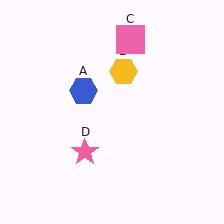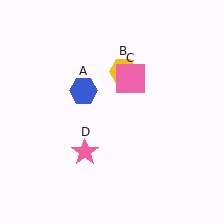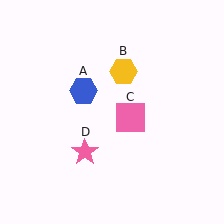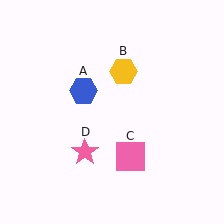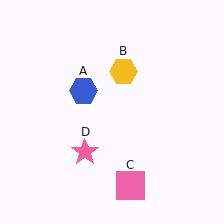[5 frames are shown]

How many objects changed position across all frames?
1 object changed position: pink square (object C).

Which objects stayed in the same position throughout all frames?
Blue hexagon (object A) and yellow hexagon (object B) and pink star (object D) remained stationary.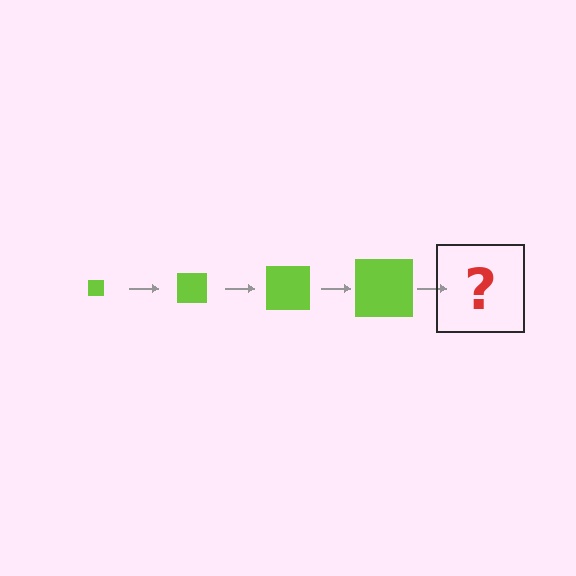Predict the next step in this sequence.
The next step is a lime square, larger than the previous one.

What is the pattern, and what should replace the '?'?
The pattern is that the square gets progressively larger each step. The '?' should be a lime square, larger than the previous one.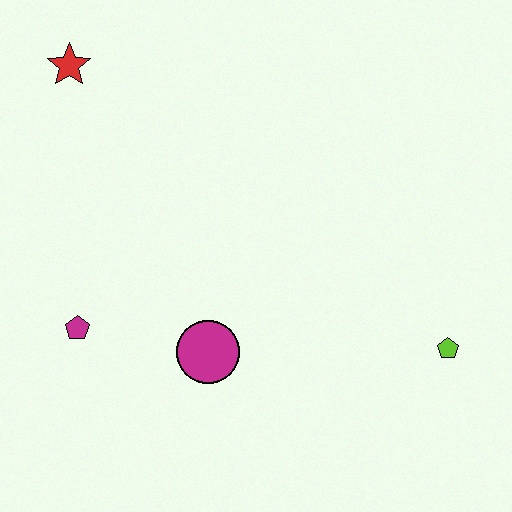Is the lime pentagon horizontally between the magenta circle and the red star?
No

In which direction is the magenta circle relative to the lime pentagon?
The magenta circle is to the left of the lime pentagon.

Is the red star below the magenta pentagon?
No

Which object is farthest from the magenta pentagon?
The lime pentagon is farthest from the magenta pentagon.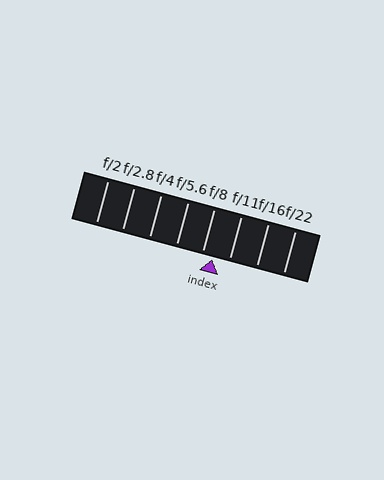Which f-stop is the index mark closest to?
The index mark is closest to f/8.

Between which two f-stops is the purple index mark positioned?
The index mark is between f/8 and f/11.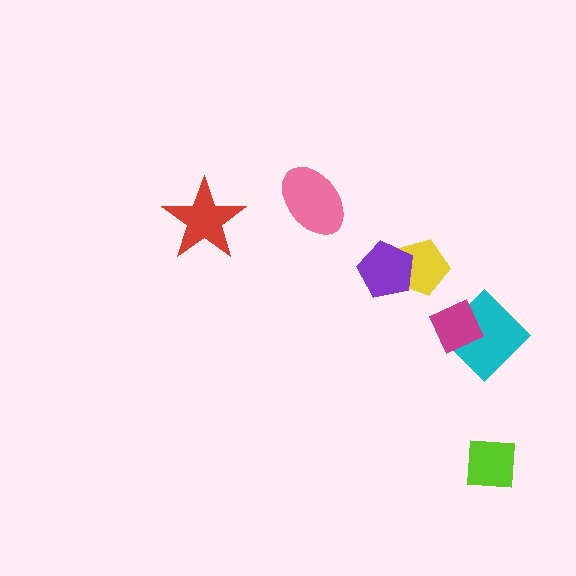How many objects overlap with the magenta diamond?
1 object overlaps with the magenta diamond.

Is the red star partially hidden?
No, no other shape covers it.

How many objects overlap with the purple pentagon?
1 object overlaps with the purple pentagon.